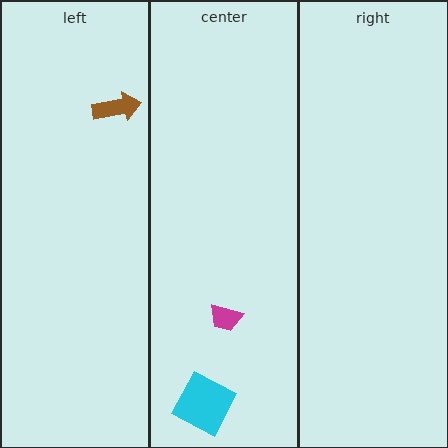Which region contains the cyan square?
The center region.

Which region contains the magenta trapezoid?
The center region.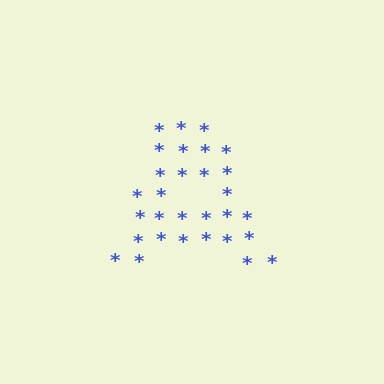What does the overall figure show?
The overall figure shows the letter A.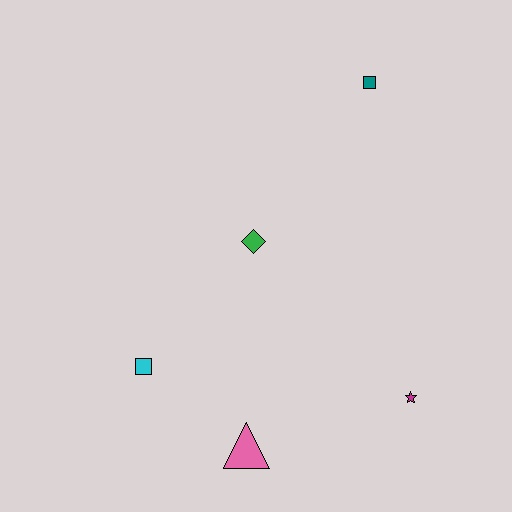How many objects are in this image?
There are 5 objects.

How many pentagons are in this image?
There are no pentagons.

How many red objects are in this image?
There are no red objects.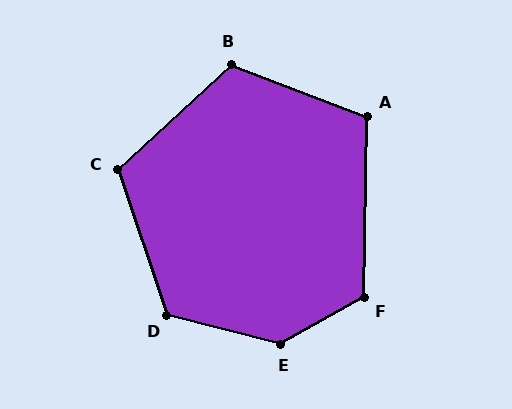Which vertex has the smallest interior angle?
A, at approximately 110 degrees.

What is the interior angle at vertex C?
Approximately 114 degrees (obtuse).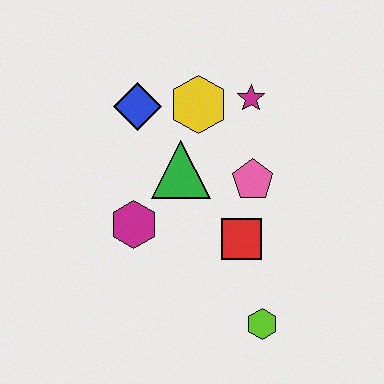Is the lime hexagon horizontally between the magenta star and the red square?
No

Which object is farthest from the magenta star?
The lime hexagon is farthest from the magenta star.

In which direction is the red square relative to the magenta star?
The red square is below the magenta star.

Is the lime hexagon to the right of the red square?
Yes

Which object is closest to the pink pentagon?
The red square is closest to the pink pentagon.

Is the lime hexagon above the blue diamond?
No